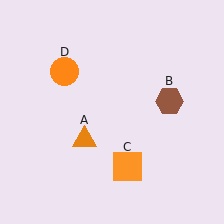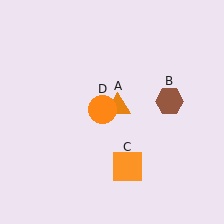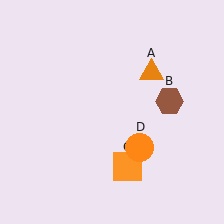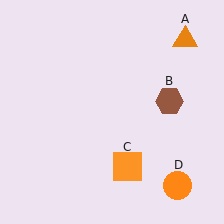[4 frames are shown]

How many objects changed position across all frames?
2 objects changed position: orange triangle (object A), orange circle (object D).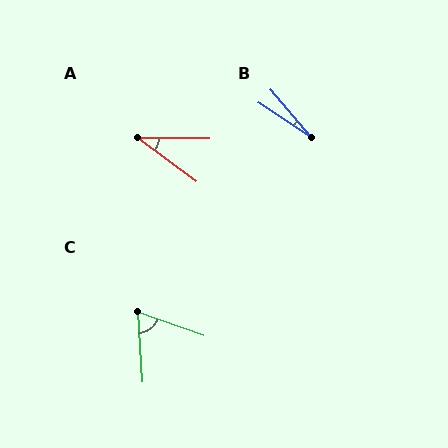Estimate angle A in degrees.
Approximately 36 degrees.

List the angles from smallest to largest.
B (16°), A (36°), C (67°).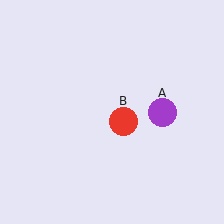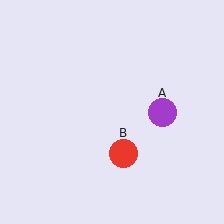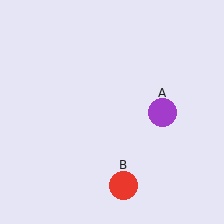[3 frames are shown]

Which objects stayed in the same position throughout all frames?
Purple circle (object A) remained stationary.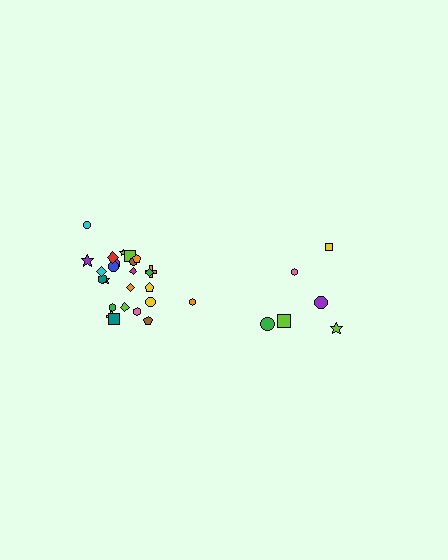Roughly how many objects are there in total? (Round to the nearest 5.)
Roughly 30 objects in total.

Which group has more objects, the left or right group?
The left group.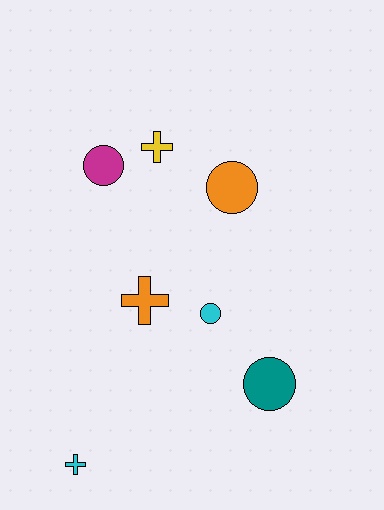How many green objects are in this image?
There are no green objects.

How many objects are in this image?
There are 7 objects.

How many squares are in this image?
There are no squares.